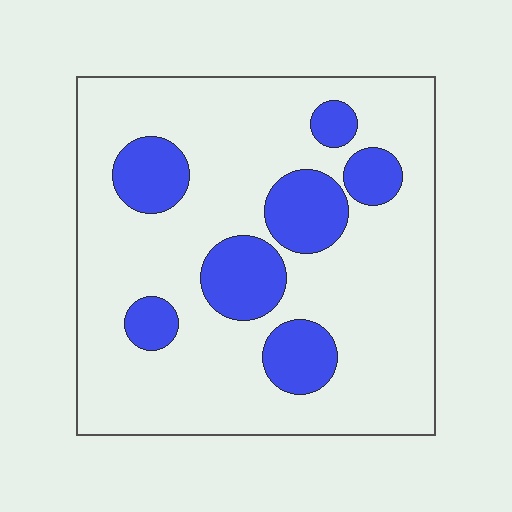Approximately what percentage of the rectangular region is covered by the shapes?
Approximately 20%.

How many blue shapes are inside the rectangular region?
7.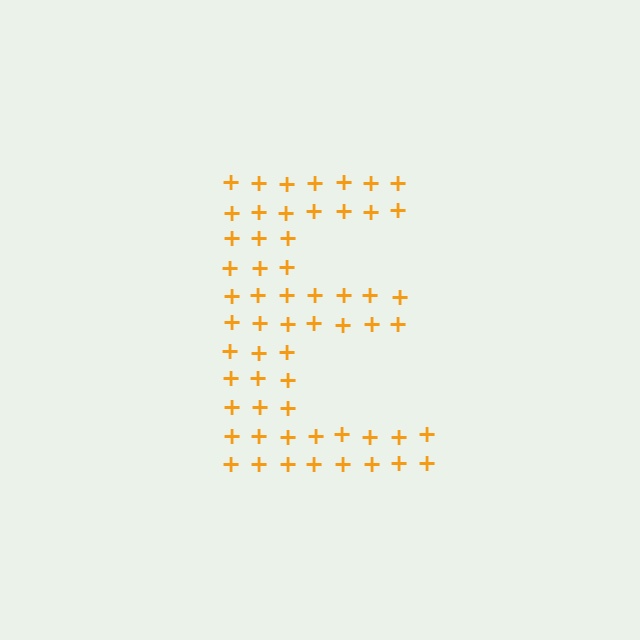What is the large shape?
The large shape is the letter E.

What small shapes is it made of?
It is made of small plus signs.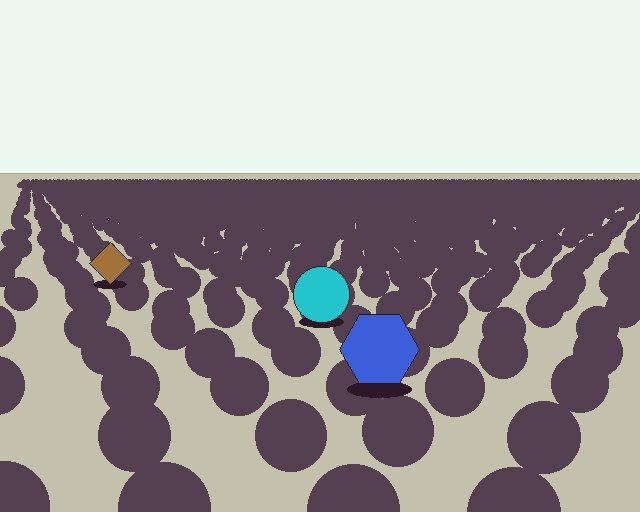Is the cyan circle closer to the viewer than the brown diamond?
Yes. The cyan circle is closer — you can tell from the texture gradient: the ground texture is coarser near it.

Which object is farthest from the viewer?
The brown diamond is farthest from the viewer. It appears smaller and the ground texture around it is denser.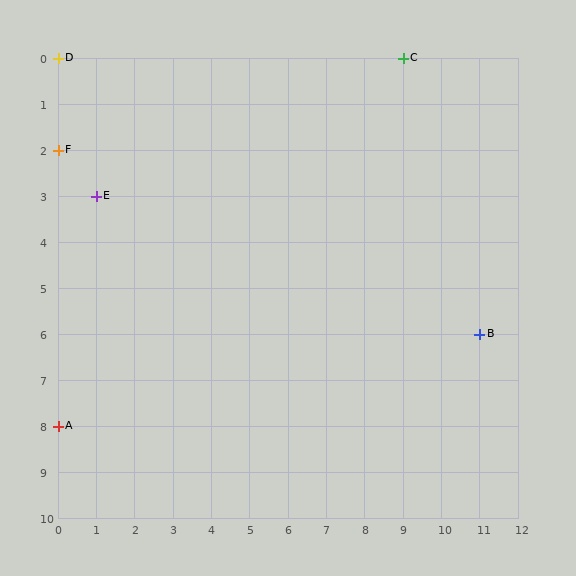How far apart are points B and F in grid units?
Points B and F are 11 columns and 4 rows apart (about 11.7 grid units diagonally).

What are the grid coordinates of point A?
Point A is at grid coordinates (0, 8).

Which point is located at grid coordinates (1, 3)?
Point E is at (1, 3).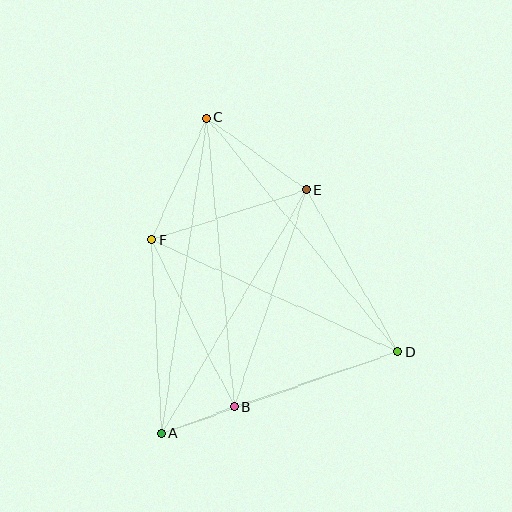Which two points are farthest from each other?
Points A and C are farthest from each other.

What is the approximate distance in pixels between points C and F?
The distance between C and F is approximately 134 pixels.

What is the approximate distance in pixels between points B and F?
The distance between B and F is approximately 186 pixels.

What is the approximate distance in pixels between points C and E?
The distance between C and E is approximately 124 pixels.